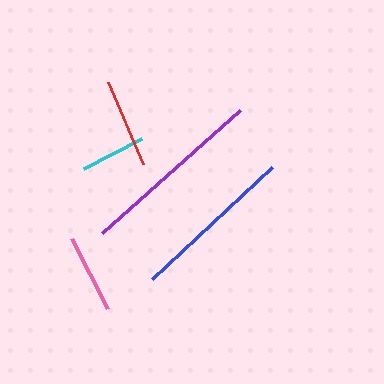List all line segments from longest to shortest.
From longest to shortest: purple, blue, red, pink, cyan.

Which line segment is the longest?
The purple line is the longest at approximately 184 pixels.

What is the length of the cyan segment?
The cyan segment is approximately 65 pixels long.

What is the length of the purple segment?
The purple segment is approximately 184 pixels long.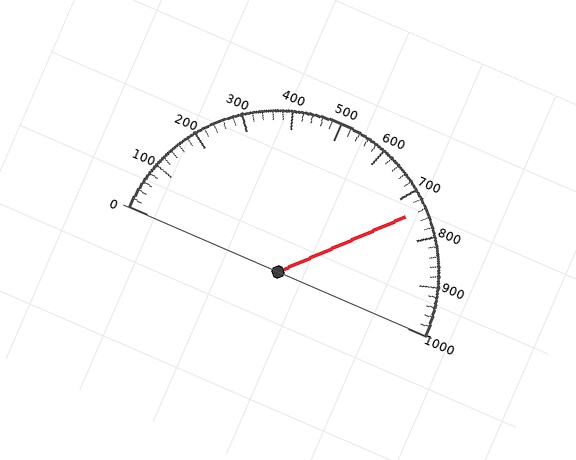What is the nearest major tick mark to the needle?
The nearest major tick mark is 700.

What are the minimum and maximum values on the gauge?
The gauge ranges from 0 to 1000.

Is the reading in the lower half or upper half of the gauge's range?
The reading is in the upper half of the range (0 to 1000).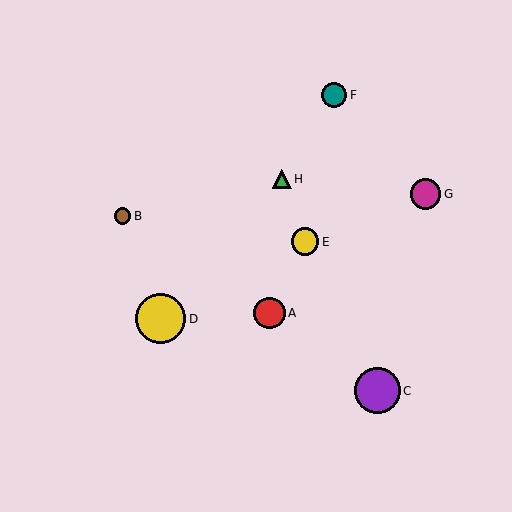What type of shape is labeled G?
Shape G is a magenta circle.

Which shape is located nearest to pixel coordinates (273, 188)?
The green triangle (labeled H) at (282, 179) is nearest to that location.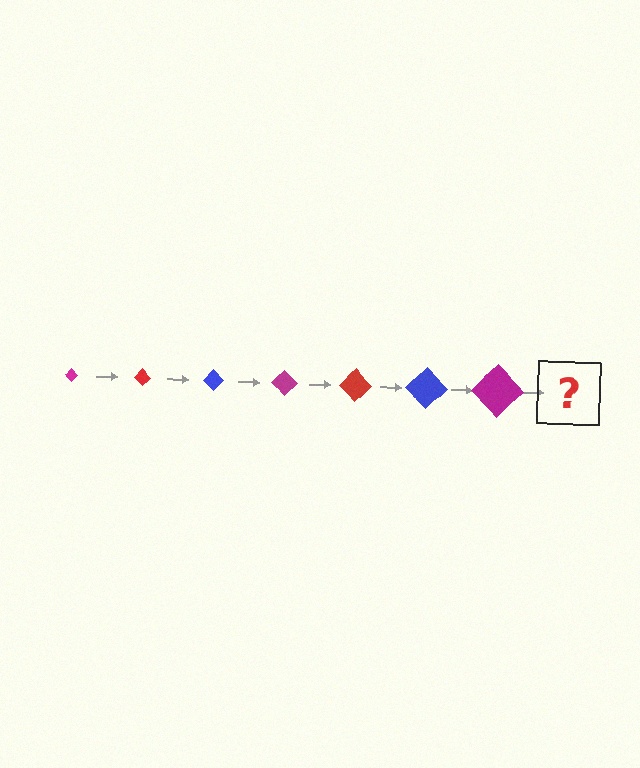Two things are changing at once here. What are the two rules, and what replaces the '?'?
The two rules are that the diamond grows larger each step and the color cycles through magenta, red, and blue. The '?' should be a red diamond, larger than the previous one.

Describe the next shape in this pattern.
It should be a red diamond, larger than the previous one.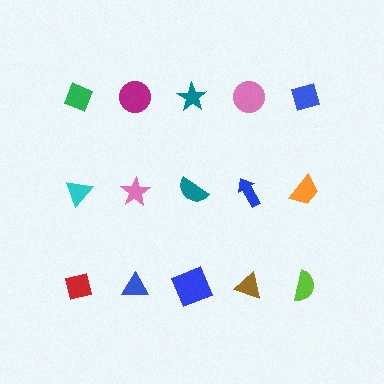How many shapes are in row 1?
5 shapes.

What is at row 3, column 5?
A lime semicircle.